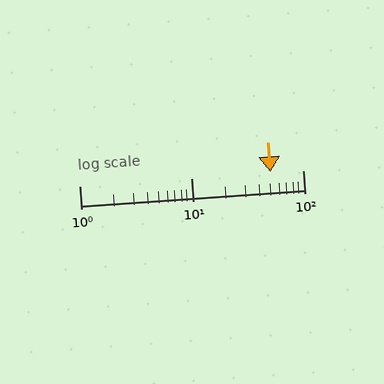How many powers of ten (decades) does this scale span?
The scale spans 2 decades, from 1 to 100.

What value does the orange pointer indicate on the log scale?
The pointer indicates approximately 51.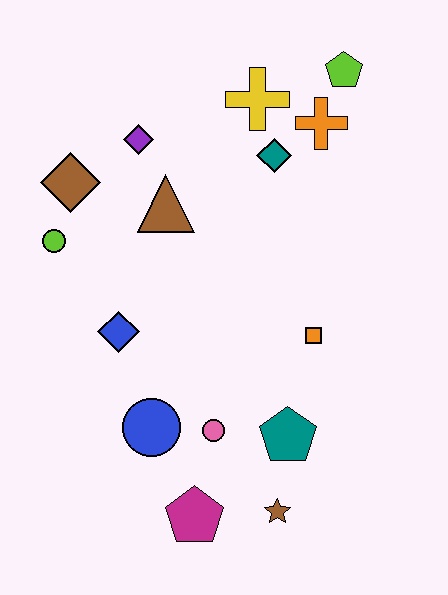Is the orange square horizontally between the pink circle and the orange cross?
Yes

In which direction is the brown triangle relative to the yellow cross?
The brown triangle is below the yellow cross.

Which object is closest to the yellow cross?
The teal diamond is closest to the yellow cross.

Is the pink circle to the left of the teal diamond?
Yes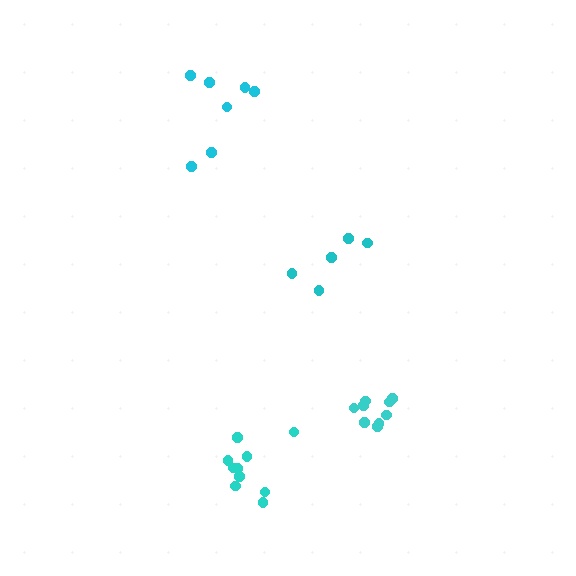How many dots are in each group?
Group 1: 7 dots, Group 2: 9 dots, Group 3: 5 dots, Group 4: 11 dots (32 total).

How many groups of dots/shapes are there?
There are 4 groups.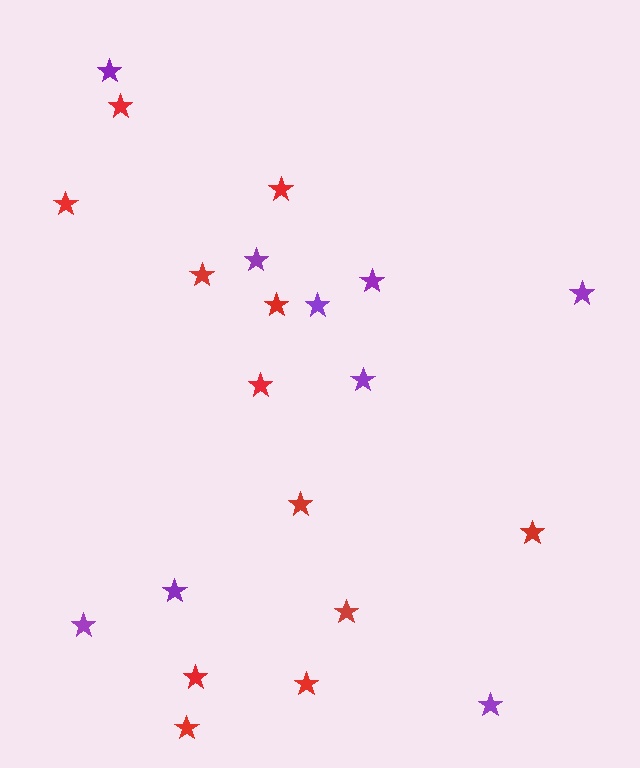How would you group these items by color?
There are 2 groups: one group of purple stars (9) and one group of red stars (12).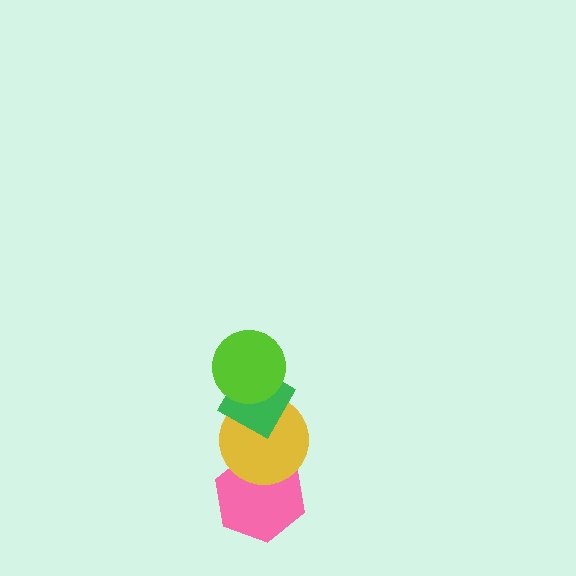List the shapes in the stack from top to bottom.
From top to bottom: the lime circle, the green diamond, the yellow circle, the pink hexagon.